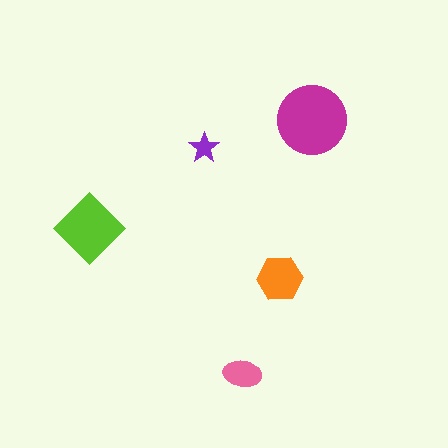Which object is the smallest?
The purple star.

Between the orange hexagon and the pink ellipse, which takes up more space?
The orange hexagon.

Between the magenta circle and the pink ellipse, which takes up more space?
The magenta circle.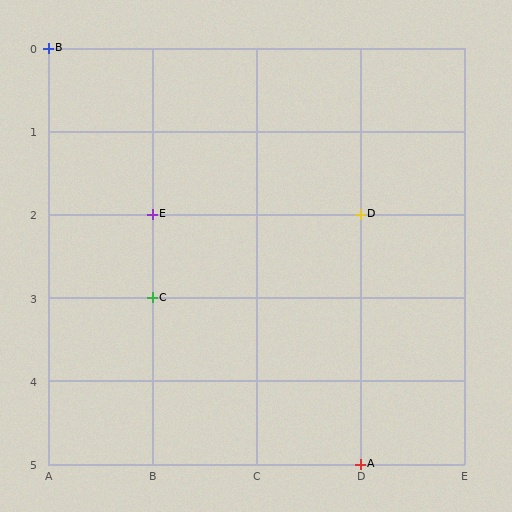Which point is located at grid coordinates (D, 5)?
Point A is at (D, 5).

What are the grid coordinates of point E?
Point E is at grid coordinates (B, 2).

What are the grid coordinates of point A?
Point A is at grid coordinates (D, 5).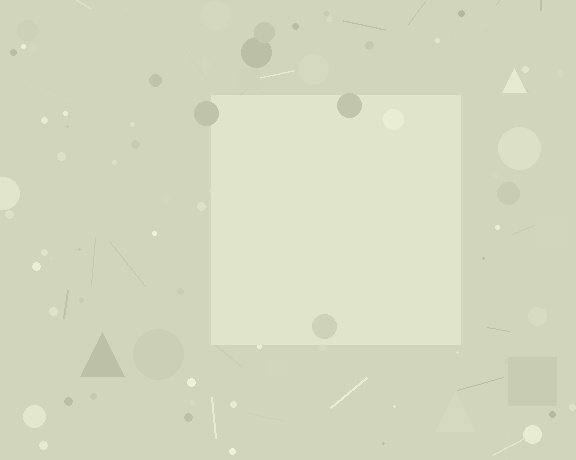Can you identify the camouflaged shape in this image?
The camouflaged shape is a square.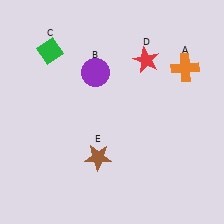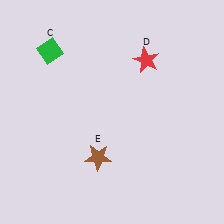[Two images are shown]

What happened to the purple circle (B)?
The purple circle (B) was removed in Image 2. It was in the top-left area of Image 1.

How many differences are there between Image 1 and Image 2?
There are 2 differences between the two images.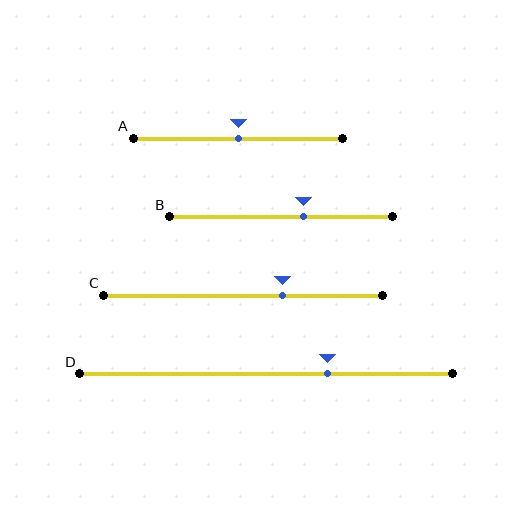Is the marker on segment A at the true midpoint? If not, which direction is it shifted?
Yes, the marker on segment A is at the true midpoint.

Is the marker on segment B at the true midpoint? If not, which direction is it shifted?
No, the marker on segment B is shifted to the right by about 10% of the segment length.